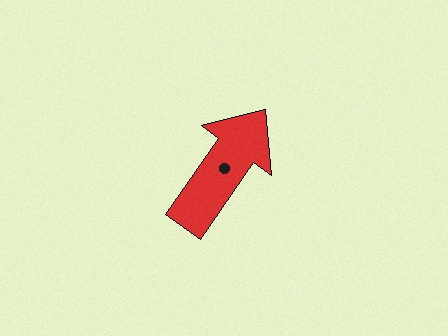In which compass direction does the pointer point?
Northeast.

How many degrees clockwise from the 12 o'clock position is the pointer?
Approximately 35 degrees.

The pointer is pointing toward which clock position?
Roughly 1 o'clock.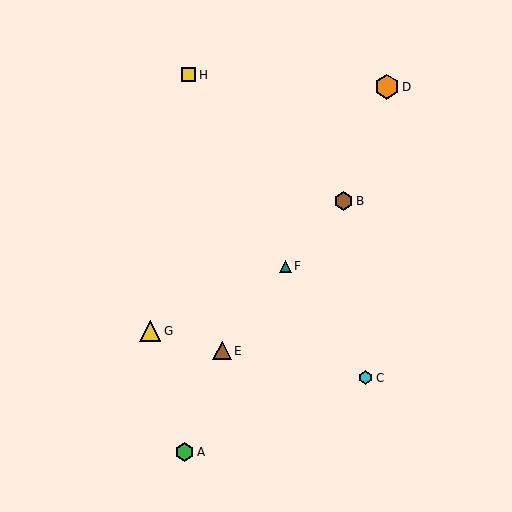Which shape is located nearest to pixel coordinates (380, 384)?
The cyan hexagon (labeled C) at (366, 378) is nearest to that location.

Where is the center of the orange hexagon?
The center of the orange hexagon is at (387, 87).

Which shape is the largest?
The orange hexagon (labeled D) is the largest.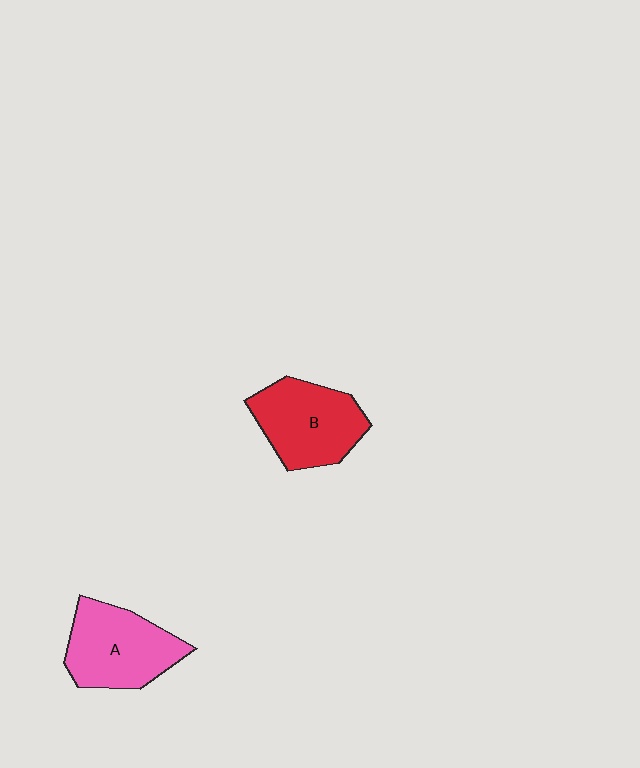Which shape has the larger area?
Shape A (pink).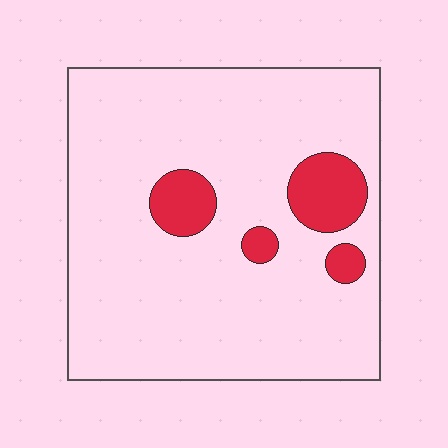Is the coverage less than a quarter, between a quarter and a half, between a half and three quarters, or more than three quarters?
Less than a quarter.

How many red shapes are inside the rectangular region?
4.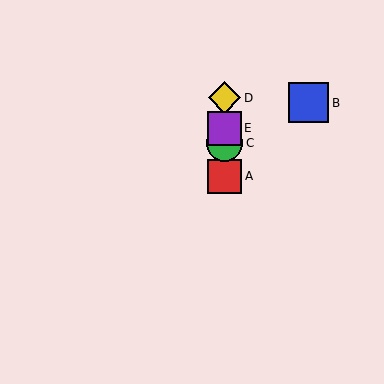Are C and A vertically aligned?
Yes, both are at x≈224.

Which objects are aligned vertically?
Objects A, C, D, E are aligned vertically.